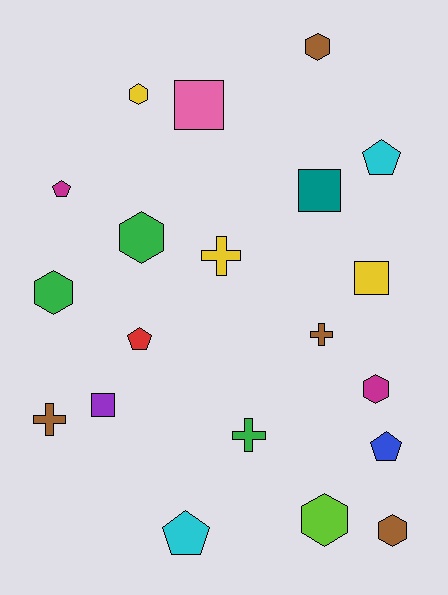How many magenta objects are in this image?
There are 2 magenta objects.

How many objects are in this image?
There are 20 objects.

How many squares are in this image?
There are 4 squares.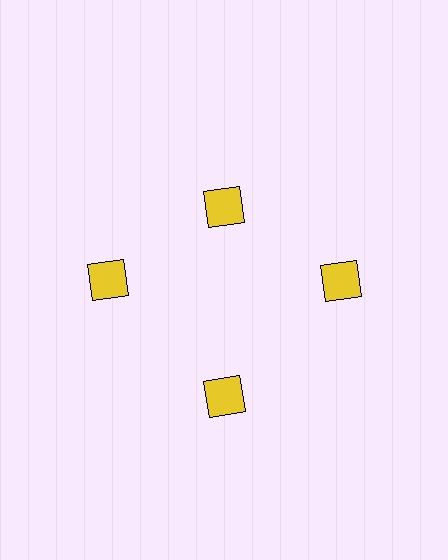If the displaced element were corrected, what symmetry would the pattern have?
It would have 4-fold rotational symmetry — the pattern would map onto itself every 90 degrees.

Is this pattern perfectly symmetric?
No. The 4 yellow squares are arranged in a ring, but one element near the 12 o'clock position is pulled inward toward the center, breaking the 4-fold rotational symmetry.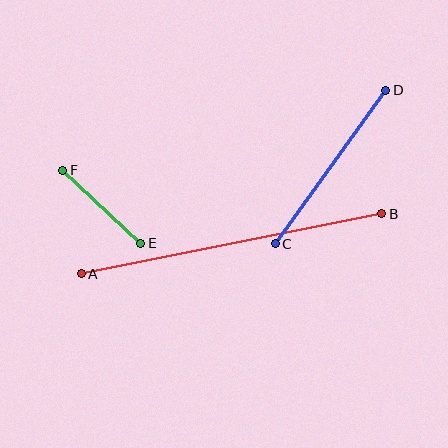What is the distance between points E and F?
The distance is approximately 107 pixels.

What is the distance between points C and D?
The distance is approximately 189 pixels.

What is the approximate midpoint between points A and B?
The midpoint is at approximately (231, 244) pixels.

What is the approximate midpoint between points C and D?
The midpoint is at approximately (331, 167) pixels.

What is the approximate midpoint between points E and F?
The midpoint is at approximately (102, 207) pixels.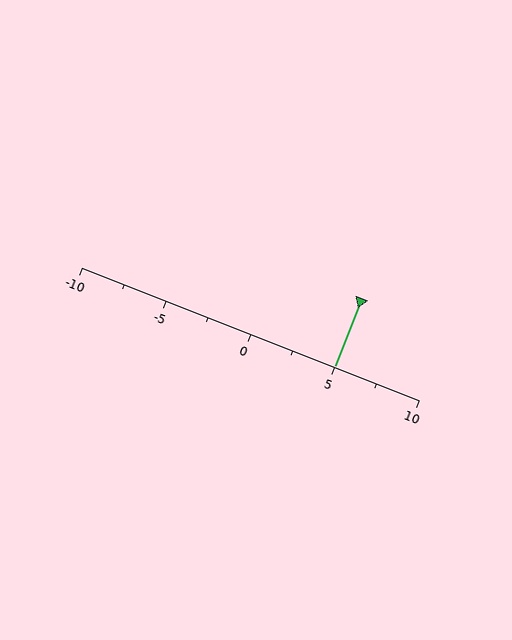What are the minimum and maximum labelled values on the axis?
The axis runs from -10 to 10.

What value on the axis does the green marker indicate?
The marker indicates approximately 5.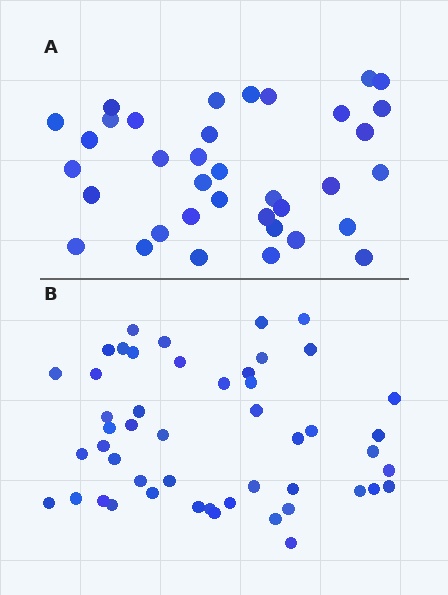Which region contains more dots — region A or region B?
Region B (the bottom region) has more dots.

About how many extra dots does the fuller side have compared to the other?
Region B has approximately 15 more dots than region A.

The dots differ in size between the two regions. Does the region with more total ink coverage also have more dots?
No. Region A has more total ink coverage because its dots are larger, but region B actually contains more individual dots. Total area can be misleading — the number of items is what matters here.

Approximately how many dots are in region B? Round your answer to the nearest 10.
About 50 dots. (The exact count is 49, which rounds to 50.)